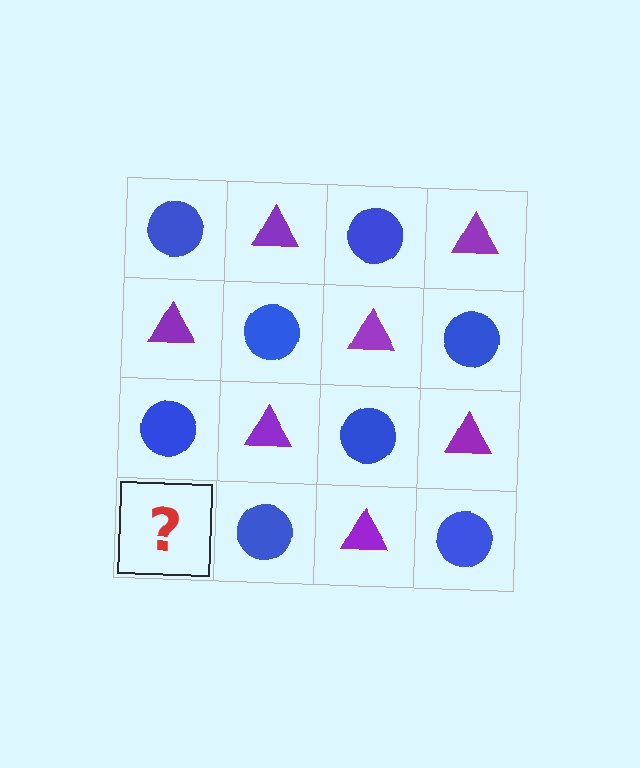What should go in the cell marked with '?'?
The missing cell should contain a purple triangle.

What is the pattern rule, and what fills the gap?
The rule is that it alternates blue circle and purple triangle in a checkerboard pattern. The gap should be filled with a purple triangle.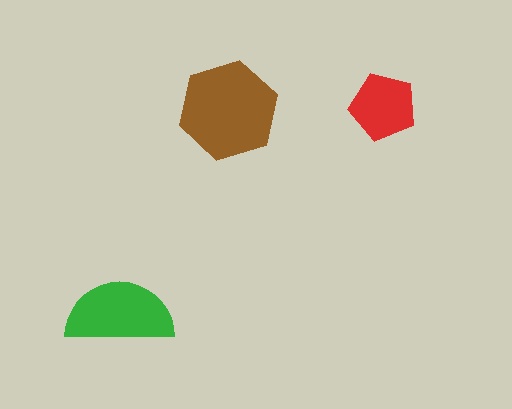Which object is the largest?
The brown hexagon.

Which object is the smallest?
The red pentagon.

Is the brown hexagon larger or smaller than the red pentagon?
Larger.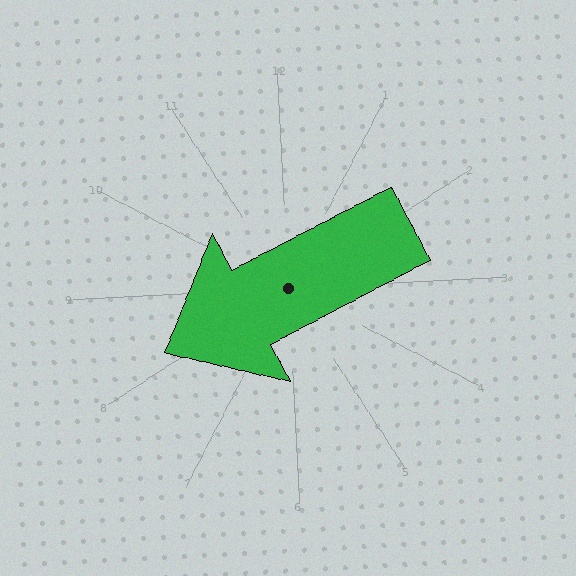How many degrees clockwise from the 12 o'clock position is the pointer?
Approximately 245 degrees.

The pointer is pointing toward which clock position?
Roughly 8 o'clock.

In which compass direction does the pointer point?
Southwest.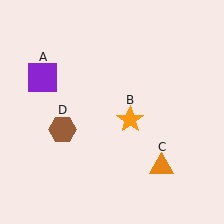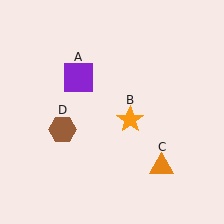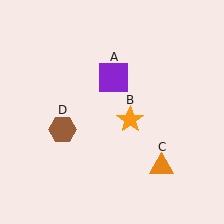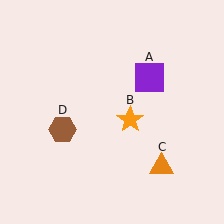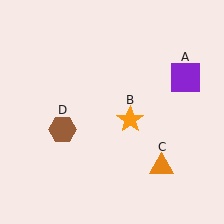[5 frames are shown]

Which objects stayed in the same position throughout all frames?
Orange star (object B) and orange triangle (object C) and brown hexagon (object D) remained stationary.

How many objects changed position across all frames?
1 object changed position: purple square (object A).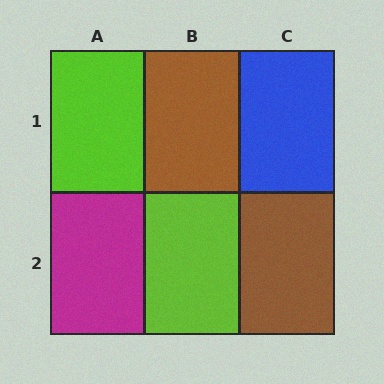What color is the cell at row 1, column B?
Brown.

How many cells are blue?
1 cell is blue.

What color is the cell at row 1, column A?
Lime.